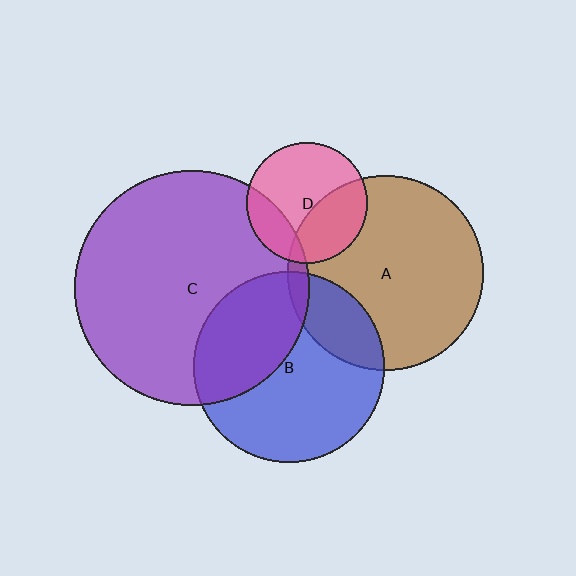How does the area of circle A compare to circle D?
Approximately 2.6 times.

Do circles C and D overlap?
Yes.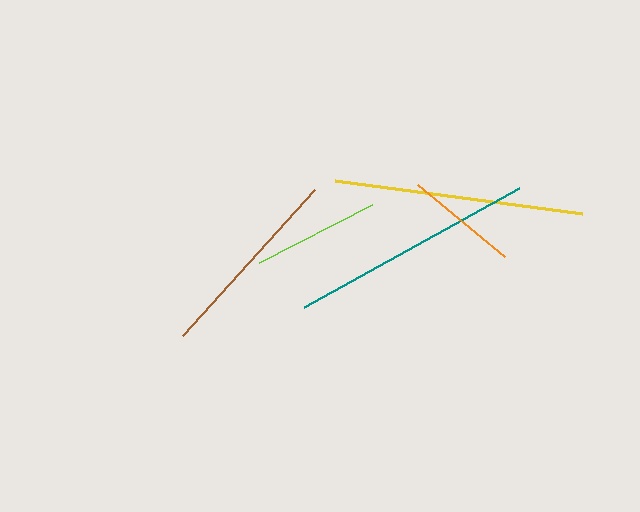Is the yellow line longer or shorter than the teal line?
The yellow line is longer than the teal line.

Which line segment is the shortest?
The orange line is the shortest at approximately 114 pixels.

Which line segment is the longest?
The yellow line is the longest at approximately 249 pixels.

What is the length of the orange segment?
The orange segment is approximately 114 pixels long.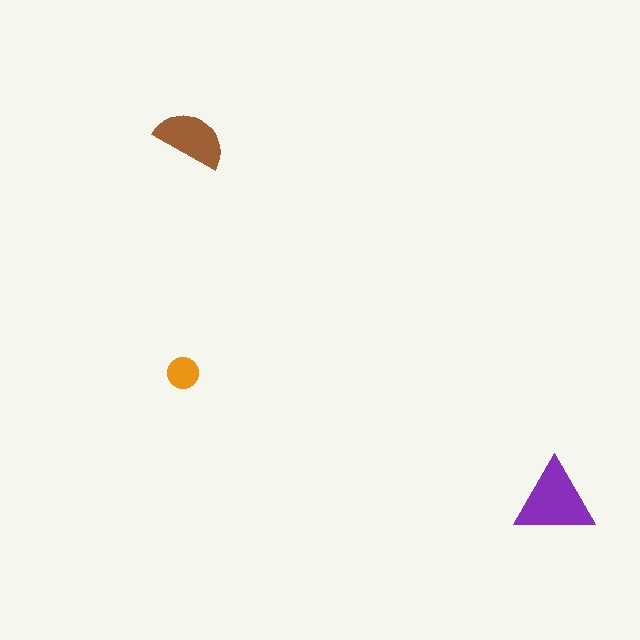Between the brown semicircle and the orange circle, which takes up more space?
The brown semicircle.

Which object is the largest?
The purple triangle.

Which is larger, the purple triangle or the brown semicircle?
The purple triangle.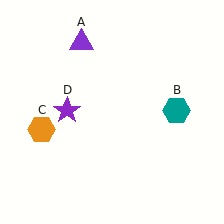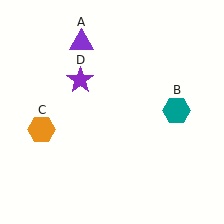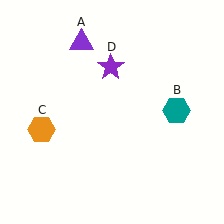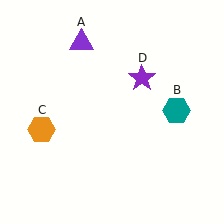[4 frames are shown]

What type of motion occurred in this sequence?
The purple star (object D) rotated clockwise around the center of the scene.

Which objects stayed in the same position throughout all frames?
Purple triangle (object A) and teal hexagon (object B) and orange hexagon (object C) remained stationary.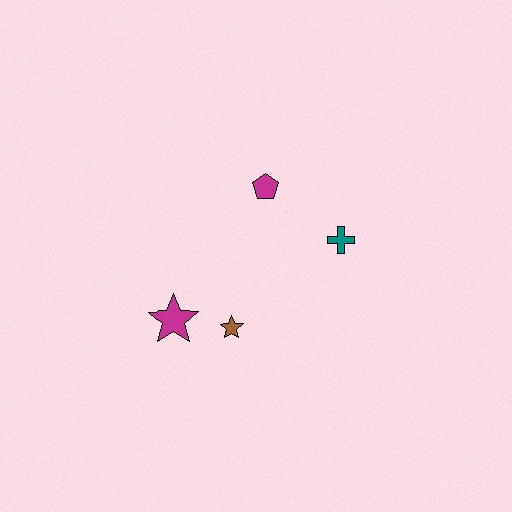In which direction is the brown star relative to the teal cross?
The brown star is to the left of the teal cross.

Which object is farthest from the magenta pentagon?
The magenta star is farthest from the magenta pentagon.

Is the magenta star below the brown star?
No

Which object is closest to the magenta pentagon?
The teal cross is closest to the magenta pentagon.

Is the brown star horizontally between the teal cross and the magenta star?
Yes